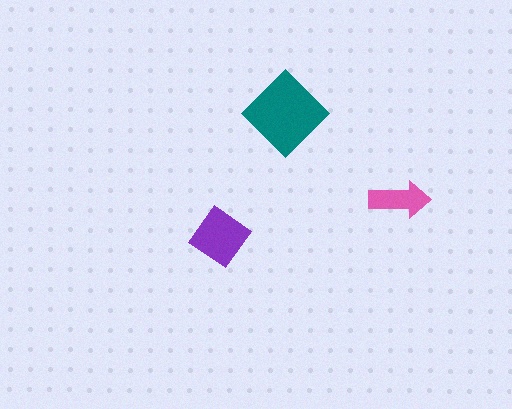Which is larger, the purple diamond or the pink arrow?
The purple diamond.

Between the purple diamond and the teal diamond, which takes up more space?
The teal diamond.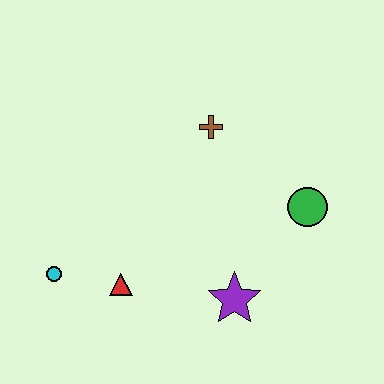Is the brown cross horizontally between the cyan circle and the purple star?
Yes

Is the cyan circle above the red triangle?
Yes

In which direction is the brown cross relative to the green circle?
The brown cross is to the left of the green circle.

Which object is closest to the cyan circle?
The red triangle is closest to the cyan circle.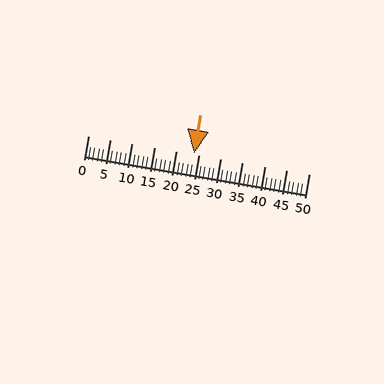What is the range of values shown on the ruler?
The ruler shows values from 0 to 50.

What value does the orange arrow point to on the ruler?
The orange arrow points to approximately 24.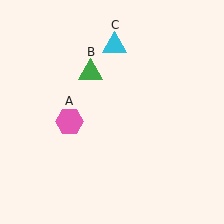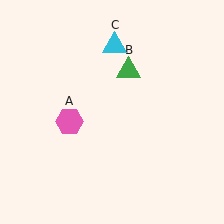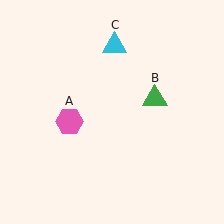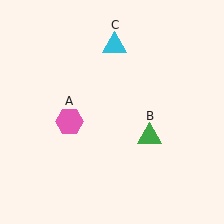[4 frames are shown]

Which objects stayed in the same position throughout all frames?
Pink hexagon (object A) and cyan triangle (object C) remained stationary.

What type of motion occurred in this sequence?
The green triangle (object B) rotated clockwise around the center of the scene.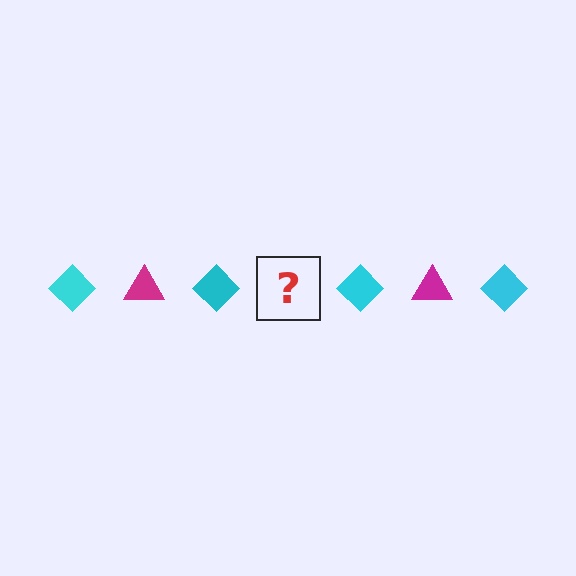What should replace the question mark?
The question mark should be replaced with a magenta triangle.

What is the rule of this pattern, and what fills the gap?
The rule is that the pattern alternates between cyan diamond and magenta triangle. The gap should be filled with a magenta triangle.